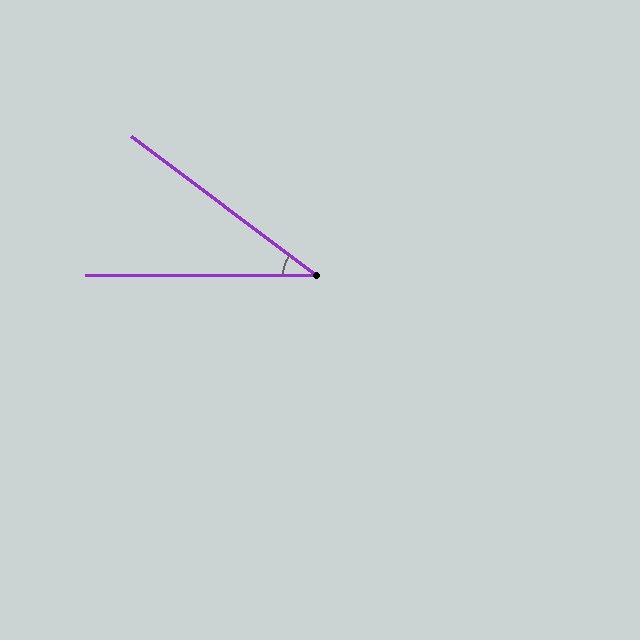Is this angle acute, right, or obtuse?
It is acute.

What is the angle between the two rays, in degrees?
Approximately 37 degrees.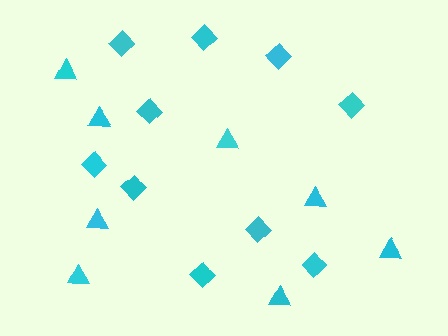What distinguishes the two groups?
There are 2 groups: one group of triangles (8) and one group of diamonds (10).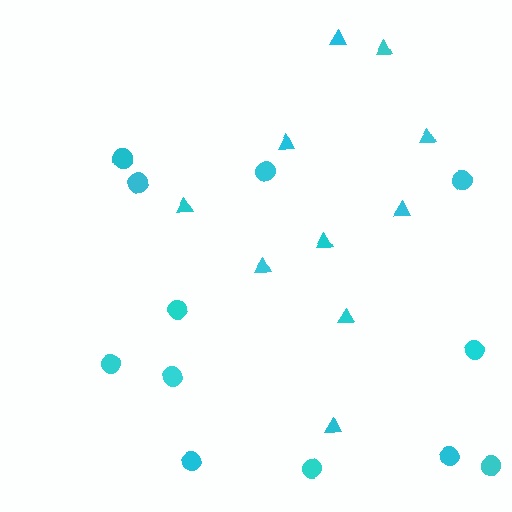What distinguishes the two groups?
There are 2 groups: one group of circles (12) and one group of triangles (10).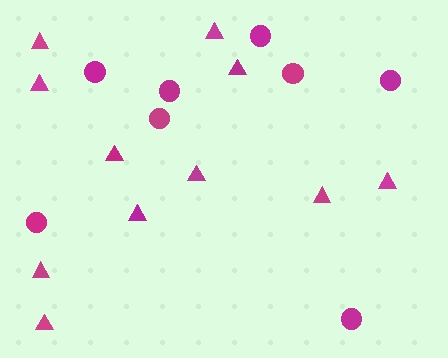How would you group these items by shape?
There are 2 groups: one group of circles (8) and one group of triangles (11).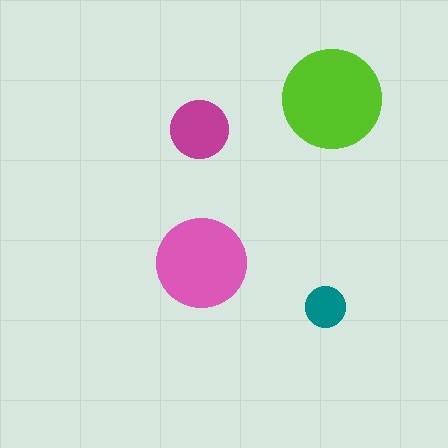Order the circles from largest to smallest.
the lime one, the pink one, the magenta one, the teal one.